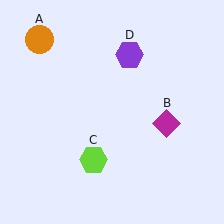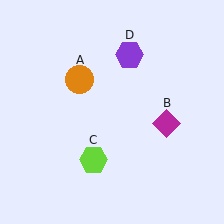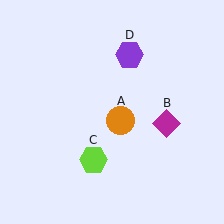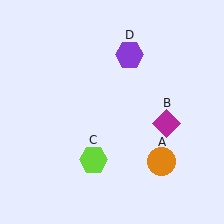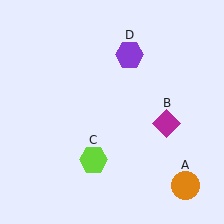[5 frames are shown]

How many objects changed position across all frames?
1 object changed position: orange circle (object A).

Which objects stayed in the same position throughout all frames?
Magenta diamond (object B) and lime hexagon (object C) and purple hexagon (object D) remained stationary.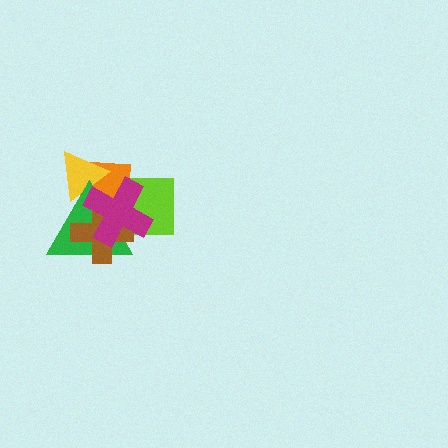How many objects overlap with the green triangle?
5 objects overlap with the green triangle.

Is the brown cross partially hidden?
Yes, it is partially covered by another shape.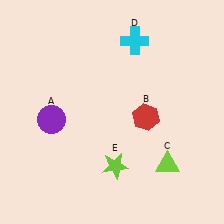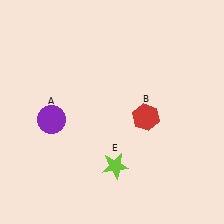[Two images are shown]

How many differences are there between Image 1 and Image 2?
There are 2 differences between the two images.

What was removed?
The lime triangle (C), the cyan cross (D) were removed in Image 2.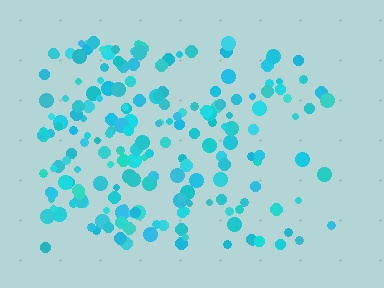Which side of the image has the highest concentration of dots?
The left.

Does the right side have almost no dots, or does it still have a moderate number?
Still a moderate number, just noticeably fewer than the left.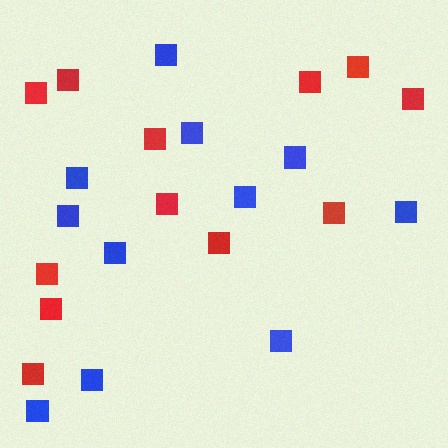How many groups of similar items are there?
There are 2 groups: one group of blue squares (11) and one group of red squares (12).